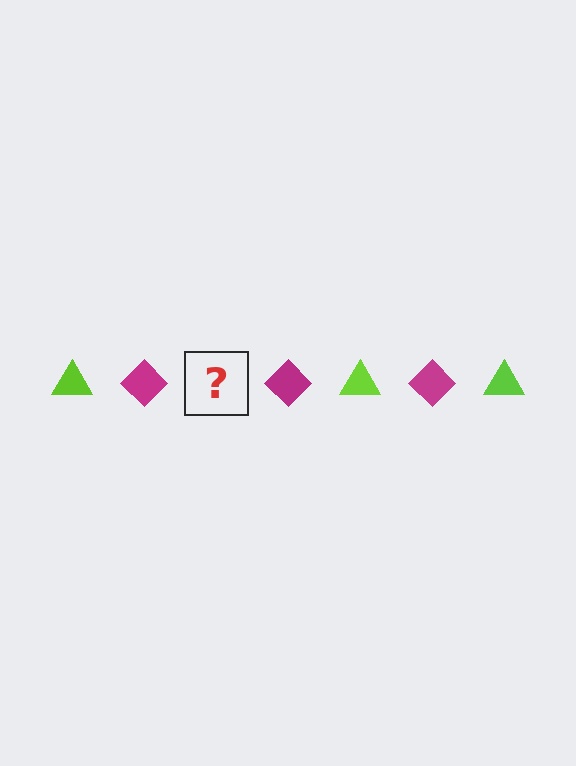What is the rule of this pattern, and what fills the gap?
The rule is that the pattern alternates between lime triangle and magenta diamond. The gap should be filled with a lime triangle.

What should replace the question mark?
The question mark should be replaced with a lime triangle.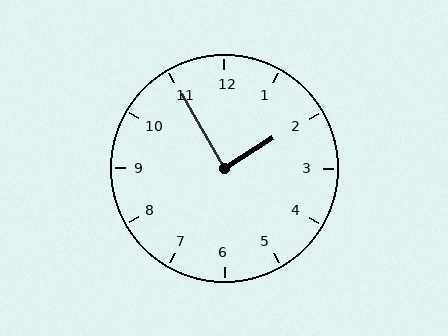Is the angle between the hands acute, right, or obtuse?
It is right.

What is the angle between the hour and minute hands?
Approximately 88 degrees.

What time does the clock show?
1:55.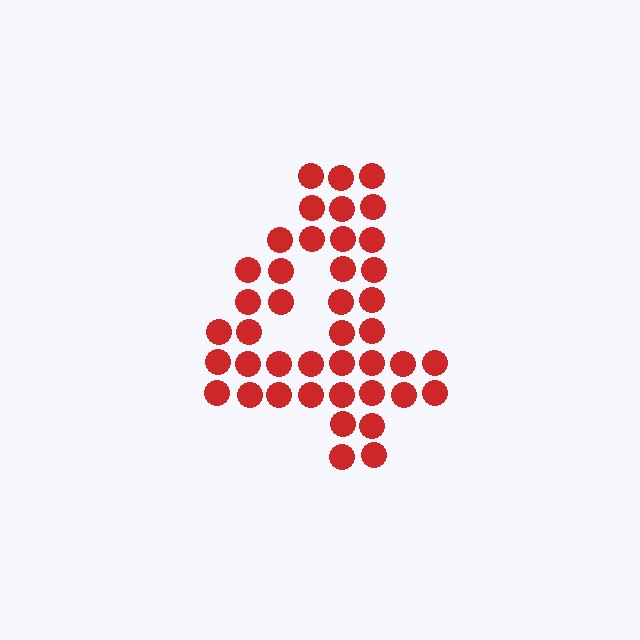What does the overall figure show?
The overall figure shows the digit 4.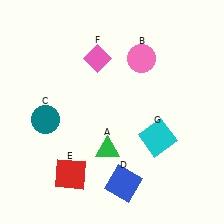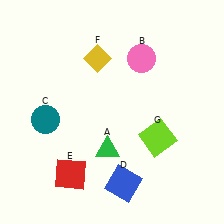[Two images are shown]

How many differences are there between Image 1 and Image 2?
There are 2 differences between the two images.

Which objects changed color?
F changed from pink to yellow. G changed from cyan to lime.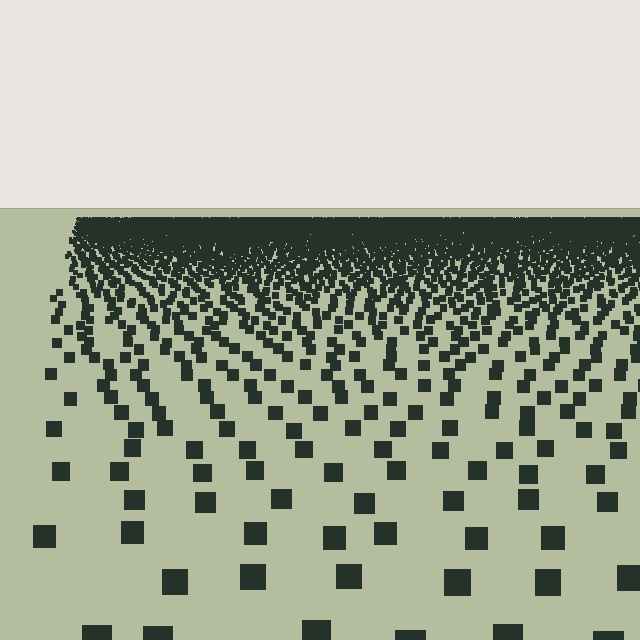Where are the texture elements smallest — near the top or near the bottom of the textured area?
Near the top.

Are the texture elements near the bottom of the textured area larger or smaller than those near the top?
Larger. Near the bottom, elements are closer to the viewer and appear at a bigger on-screen size.